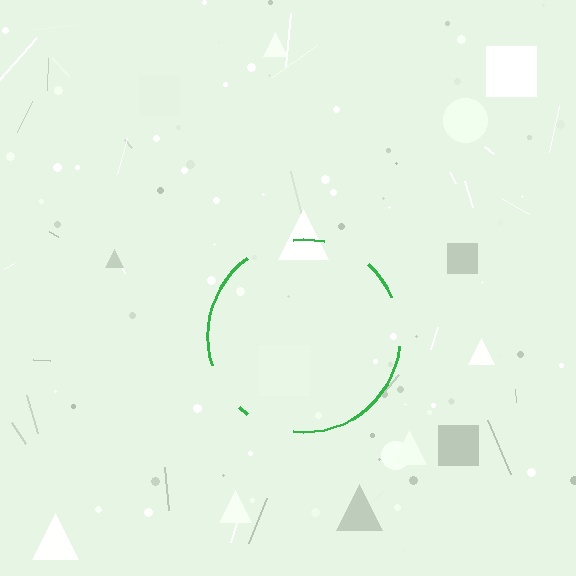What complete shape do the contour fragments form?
The contour fragments form a circle.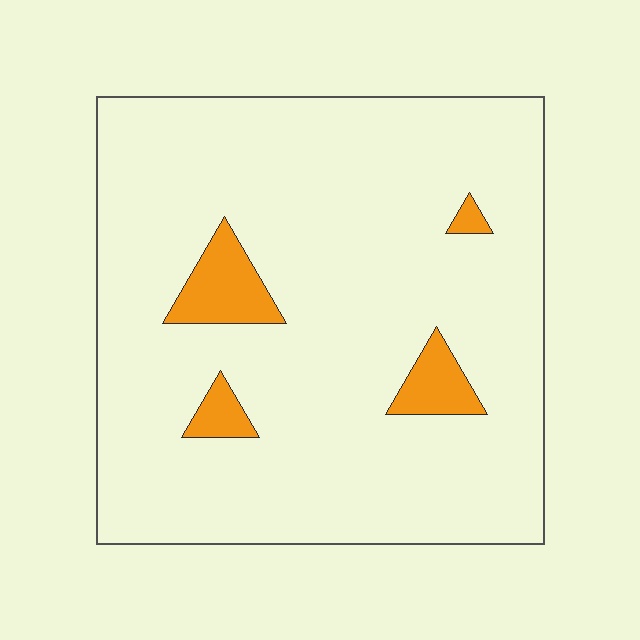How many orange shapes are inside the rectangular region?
4.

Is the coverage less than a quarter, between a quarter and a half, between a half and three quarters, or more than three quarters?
Less than a quarter.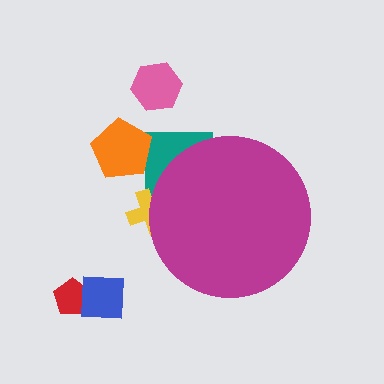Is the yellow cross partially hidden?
Yes, the yellow cross is partially hidden behind the magenta circle.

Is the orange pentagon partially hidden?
No, the orange pentagon is fully visible.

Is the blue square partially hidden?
No, the blue square is fully visible.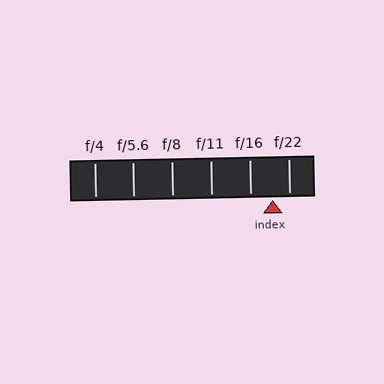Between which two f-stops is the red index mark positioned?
The index mark is between f/16 and f/22.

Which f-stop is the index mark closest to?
The index mark is closest to f/22.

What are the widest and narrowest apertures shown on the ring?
The widest aperture shown is f/4 and the narrowest is f/22.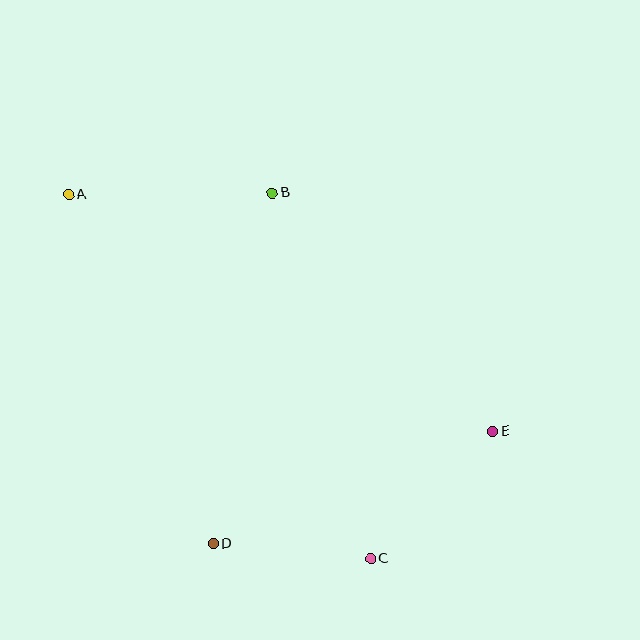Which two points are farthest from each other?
Points A and E are farthest from each other.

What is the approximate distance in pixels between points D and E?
The distance between D and E is approximately 301 pixels.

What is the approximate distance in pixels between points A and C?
The distance between A and C is approximately 473 pixels.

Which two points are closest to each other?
Points C and D are closest to each other.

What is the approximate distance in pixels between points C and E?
The distance between C and E is approximately 176 pixels.